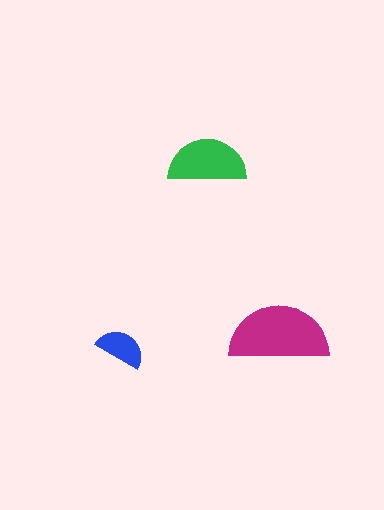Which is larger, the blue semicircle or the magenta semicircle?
The magenta one.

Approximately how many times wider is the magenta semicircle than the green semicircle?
About 1.5 times wider.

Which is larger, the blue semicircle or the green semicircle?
The green one.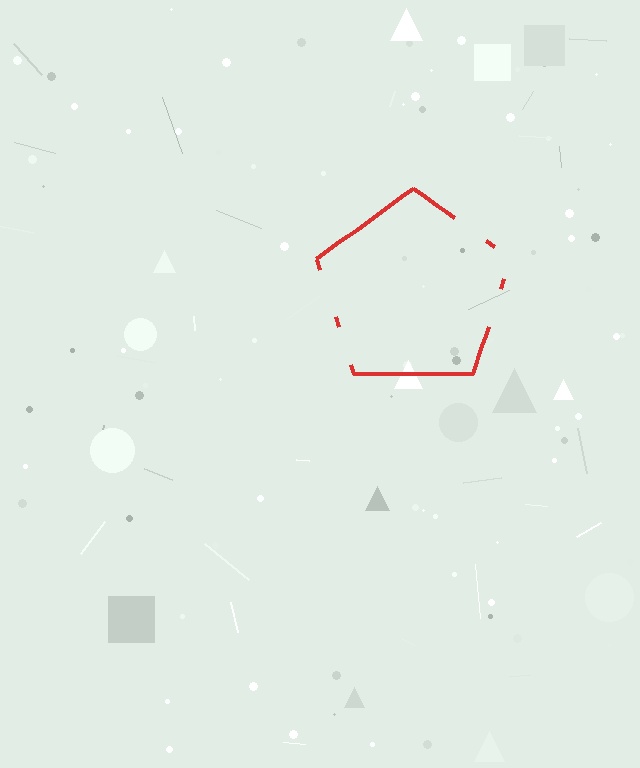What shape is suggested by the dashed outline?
The dashed outline suggests a pentagon.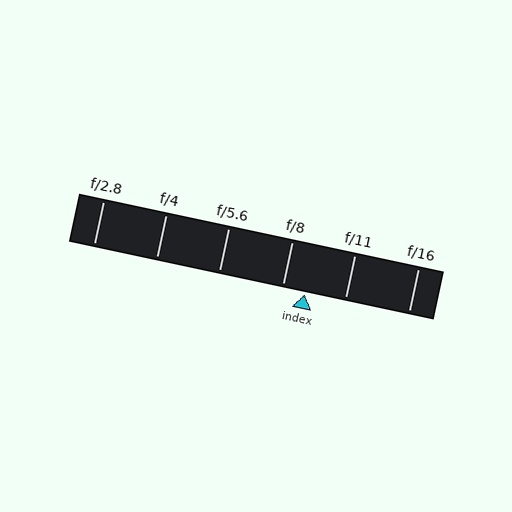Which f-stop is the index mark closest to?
The index mark is closest to f/8.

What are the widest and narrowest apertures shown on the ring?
The widest aperture shown is f/2.8 and the narrowest is f/16.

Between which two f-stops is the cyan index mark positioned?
The index mark is between f/8 and f/11.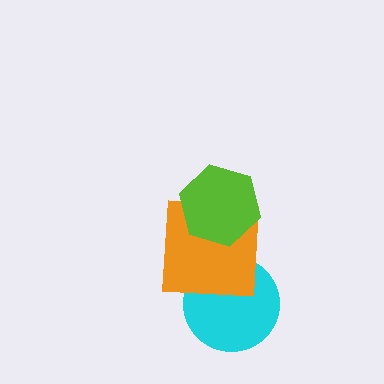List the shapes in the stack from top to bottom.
From top to bottom: the lime hexagon, the orange square, the cyan circle.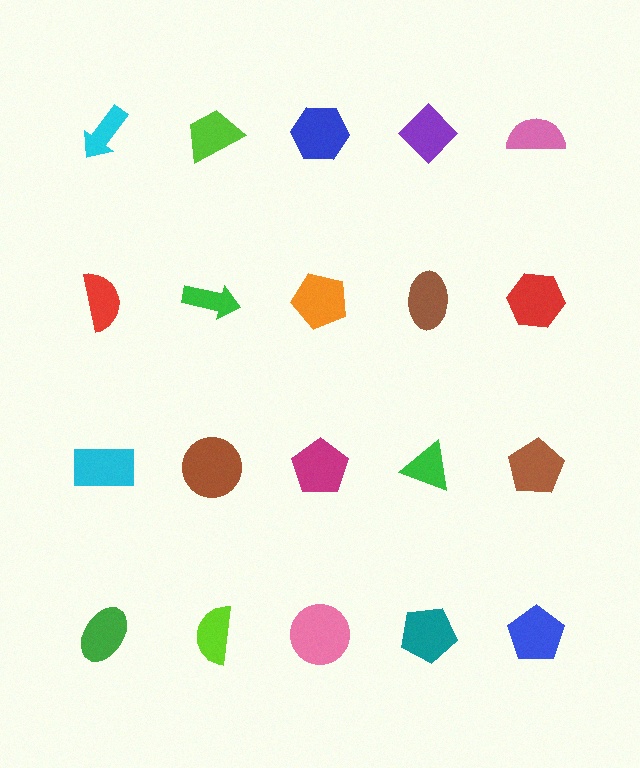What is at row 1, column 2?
A lime trapezoid.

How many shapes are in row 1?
5 shapes.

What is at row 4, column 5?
A blue pentagon.